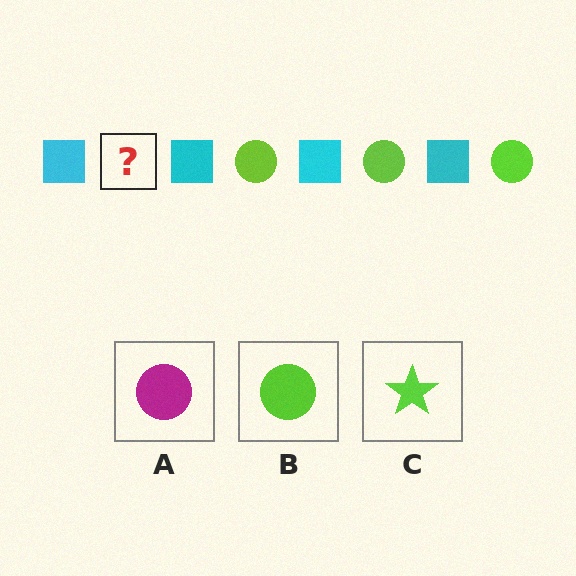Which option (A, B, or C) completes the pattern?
B.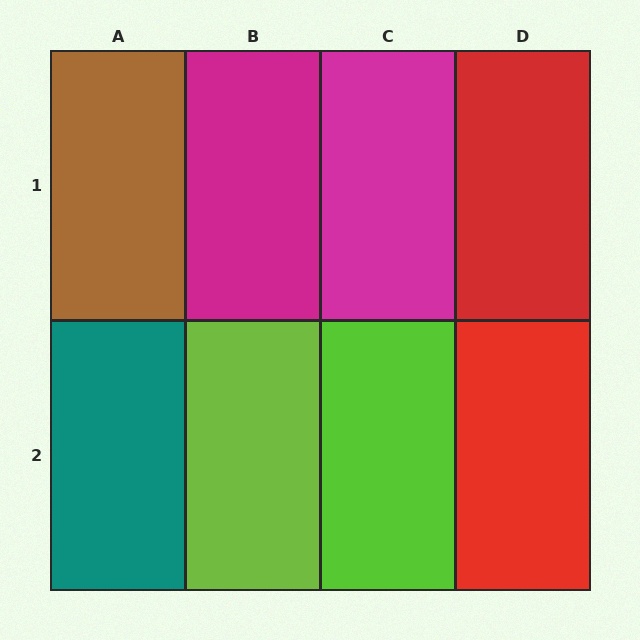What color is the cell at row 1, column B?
Magenta.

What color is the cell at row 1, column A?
Brown.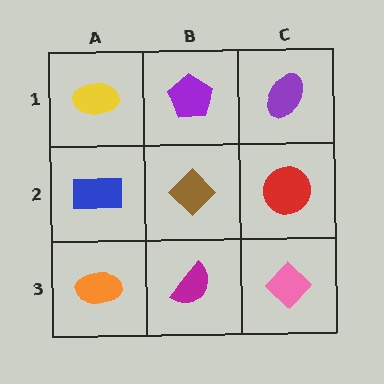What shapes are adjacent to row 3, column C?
A red circle (row 2, column C), a magenta semicircle (row 3, column B).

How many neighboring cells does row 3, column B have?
3.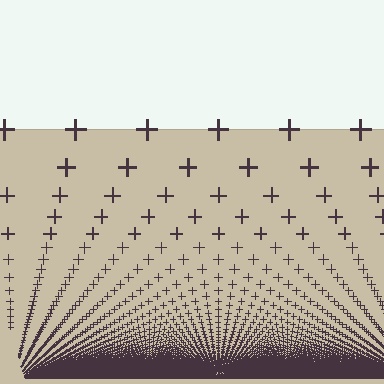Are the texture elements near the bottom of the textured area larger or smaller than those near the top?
Smaller. The gradient is inverted — elements near the bottom are smaller and denser.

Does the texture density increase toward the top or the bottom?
Density increases toward the bottom.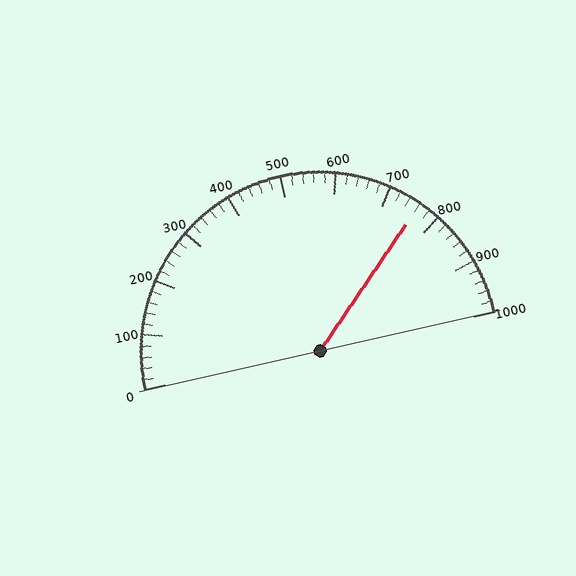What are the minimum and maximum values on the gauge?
The gauge ranges from 0 to 1000.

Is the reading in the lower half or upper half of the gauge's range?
The reading is in the upper half of the range (0 to 1000).